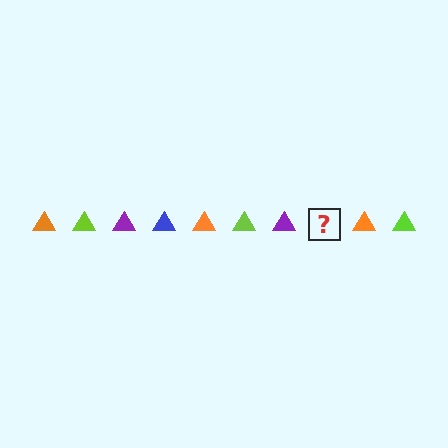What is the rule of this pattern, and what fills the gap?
The rule is that the pattern cycles through orange, lime, purple, blue triangles. The gap should be filled with a blue triangle.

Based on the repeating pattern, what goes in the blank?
The blank should be a blue triangle.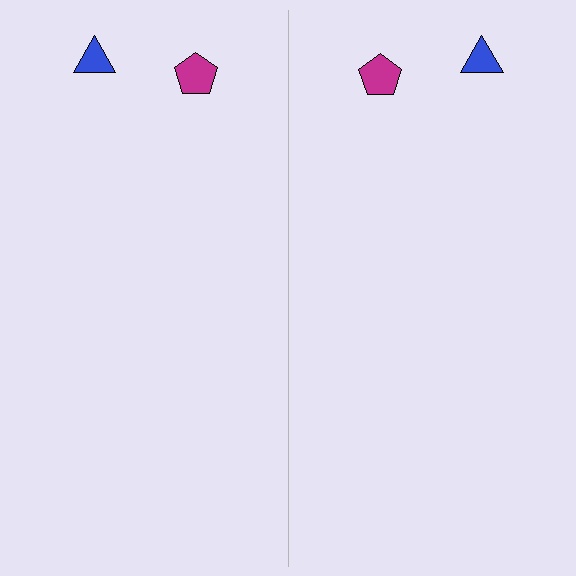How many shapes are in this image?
There are 4 shapes in this image.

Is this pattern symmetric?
Yes, this pattern has bilateral (reflection) symmetry.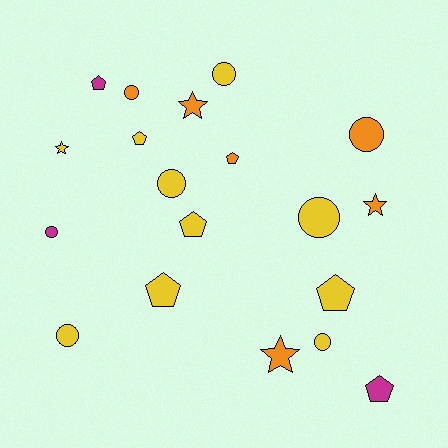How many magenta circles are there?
There is 1 magenta circle.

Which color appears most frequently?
Yellow, with 10 objects.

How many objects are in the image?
There are 19 objects.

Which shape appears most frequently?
Circle, with 8 objects.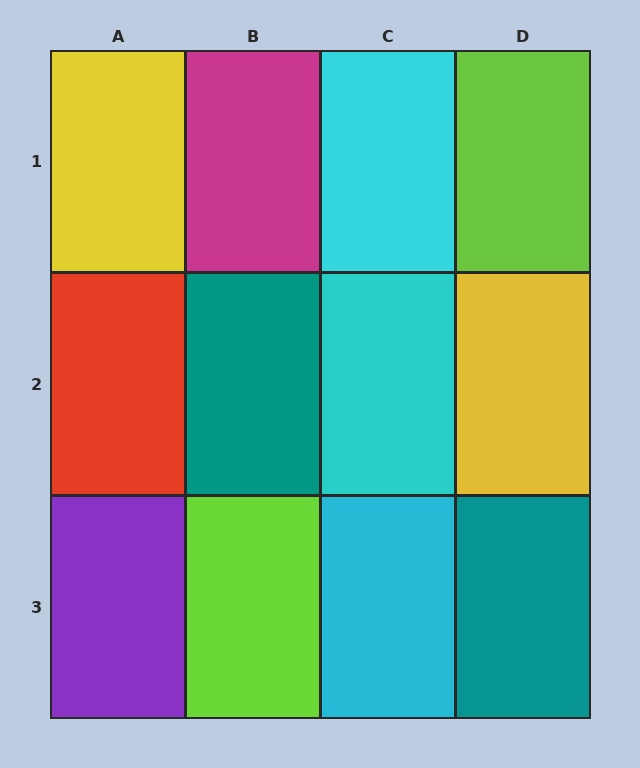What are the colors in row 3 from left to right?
Purple, lime, cyan, teal.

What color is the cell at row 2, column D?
Yellow.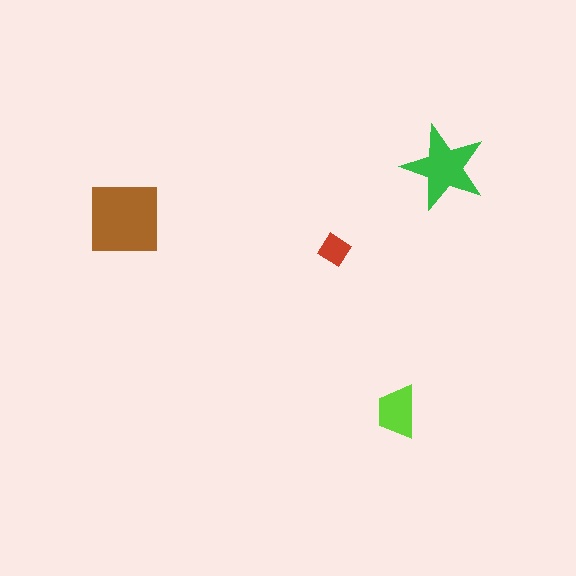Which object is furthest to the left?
The brown square is leftmost.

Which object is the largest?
The brown square.